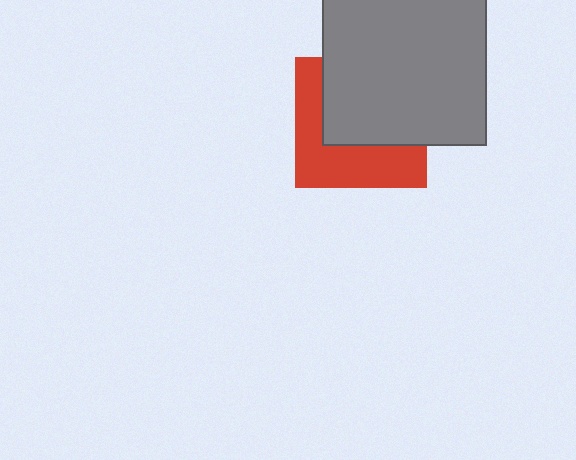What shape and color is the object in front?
The object in front is a gray square.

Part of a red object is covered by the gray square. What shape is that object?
It is a square.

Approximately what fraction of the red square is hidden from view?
Roughly 54% of the red square is hidden behind the gray square.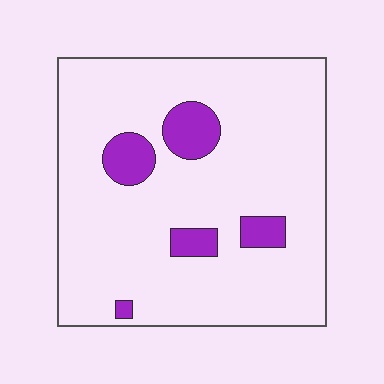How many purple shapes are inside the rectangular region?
5.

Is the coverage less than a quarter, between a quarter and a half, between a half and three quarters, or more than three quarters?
Less than a quarter.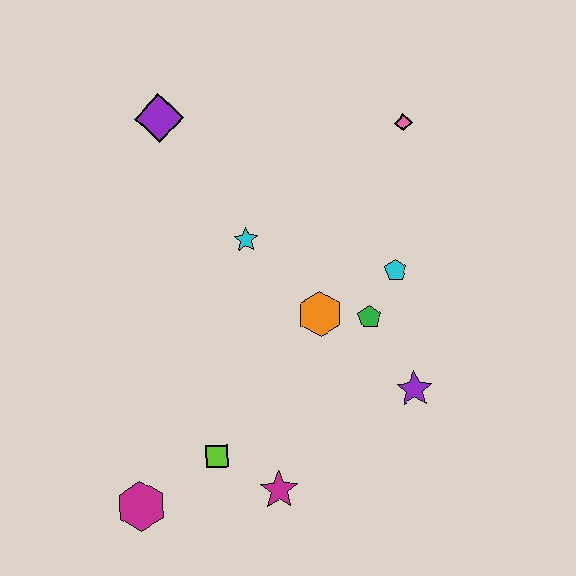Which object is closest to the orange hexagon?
The green pentagon is closest to the orange hexagon.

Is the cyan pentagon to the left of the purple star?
Yes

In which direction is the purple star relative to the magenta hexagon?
The purple star is to the right of the magenta hexagon.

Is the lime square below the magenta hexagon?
No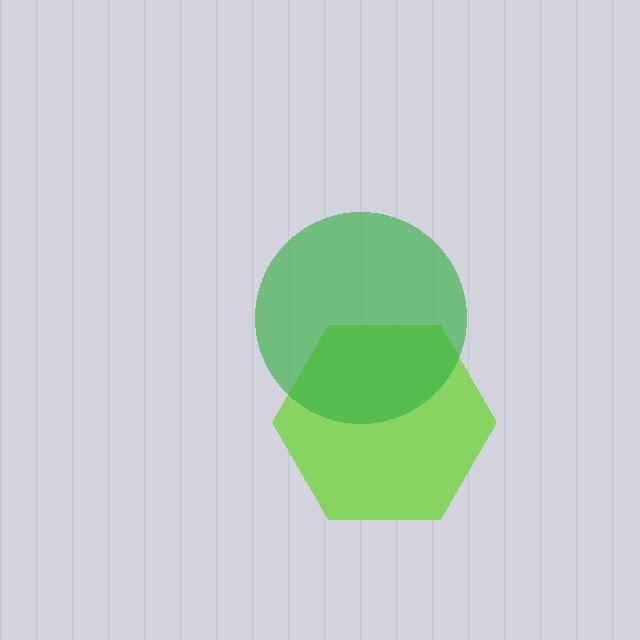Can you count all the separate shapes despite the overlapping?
Yes, there are 2 separate shapes.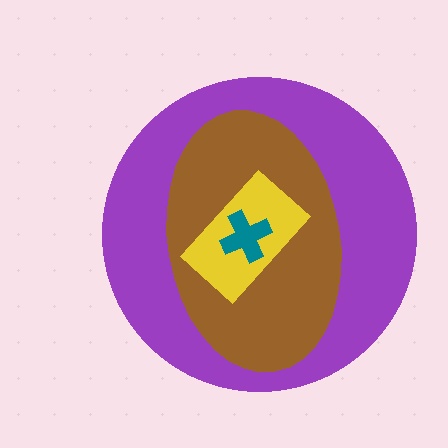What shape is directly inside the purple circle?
The brown ellipse.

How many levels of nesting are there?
4.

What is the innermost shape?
The teal cross.